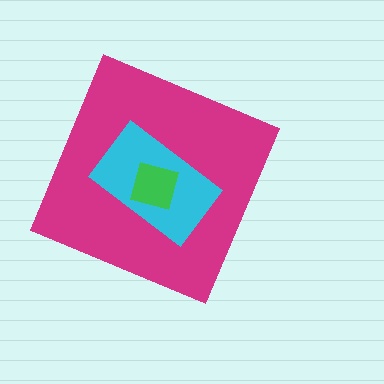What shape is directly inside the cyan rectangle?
The green square.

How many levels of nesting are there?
3.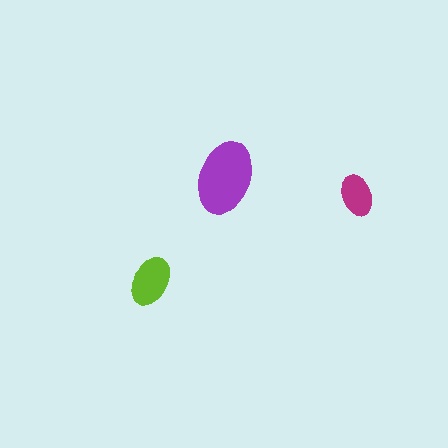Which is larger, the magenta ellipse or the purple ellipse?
The purple one.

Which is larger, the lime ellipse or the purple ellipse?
The purple one.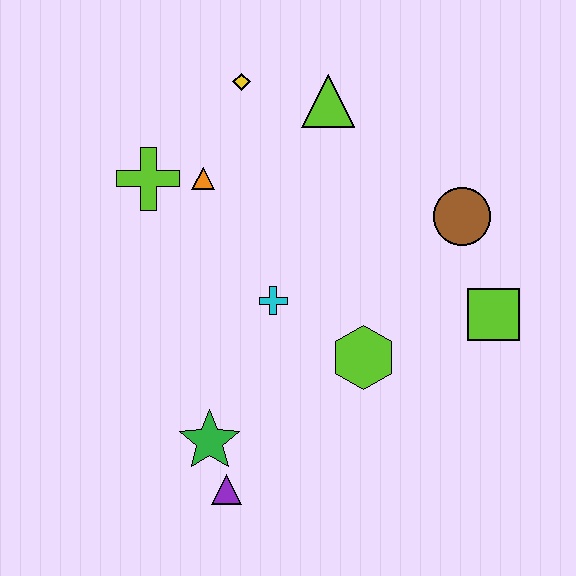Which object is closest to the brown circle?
The lime square is closest to the brown circle.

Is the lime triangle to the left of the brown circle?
Yes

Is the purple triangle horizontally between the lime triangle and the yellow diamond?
No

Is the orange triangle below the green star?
No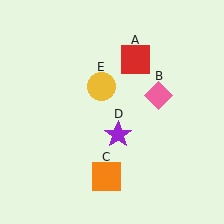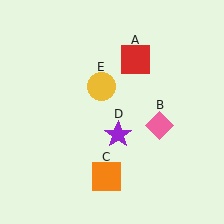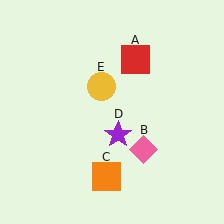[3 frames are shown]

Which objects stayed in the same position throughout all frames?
Red square (object A) and orange square (object C) and purple star (object D) and yellow circle (object E) remained stationary.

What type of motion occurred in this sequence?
The pink diamond (object B) rotated clockwise around the center of the scene.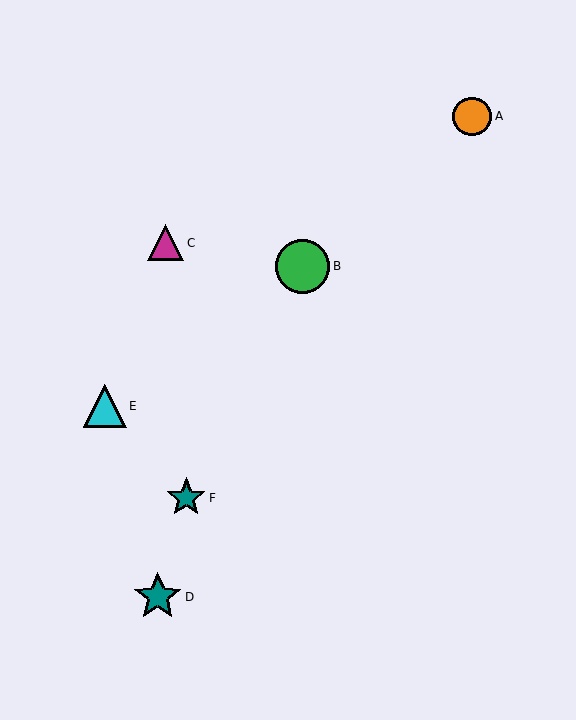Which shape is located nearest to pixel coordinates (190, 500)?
The teal star (labeled F) at (186, 498) is nearest to that location.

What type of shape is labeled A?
Shape A is an orange circle.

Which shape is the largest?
The green circle (labeled B) is the largest.